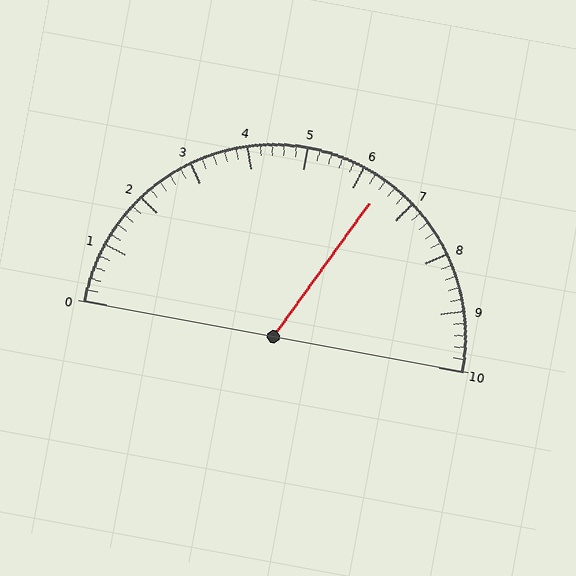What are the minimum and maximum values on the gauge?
The gauge ranges from 0 to 10.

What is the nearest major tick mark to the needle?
The nearest major tick mark is 6.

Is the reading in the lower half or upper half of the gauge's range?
The reading is in the upper half of the range (0 to 10).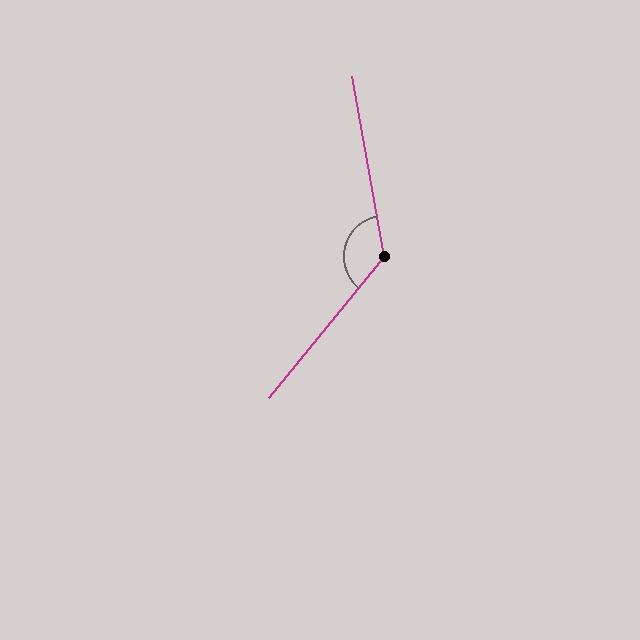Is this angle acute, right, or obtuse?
It is obtuse.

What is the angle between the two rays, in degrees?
Approximately 131 degrees.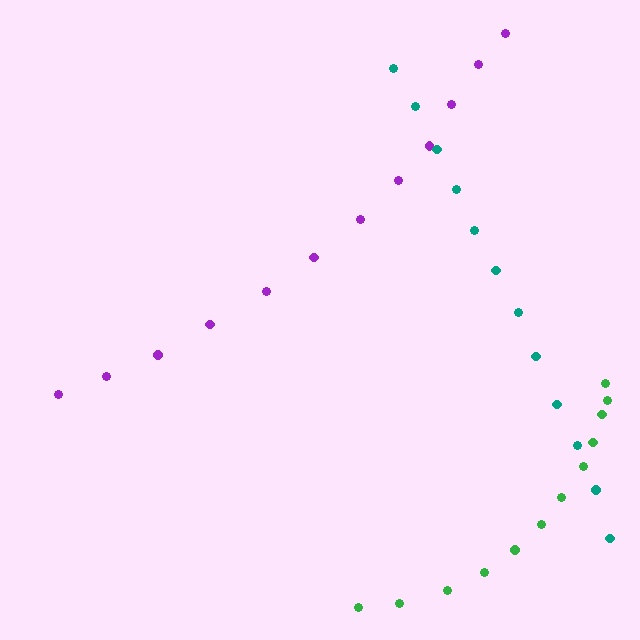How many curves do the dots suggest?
There are 3 distinct paths.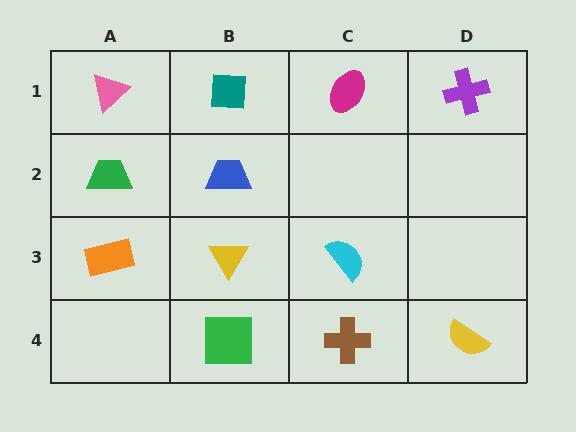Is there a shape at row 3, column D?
No, that cell is empty.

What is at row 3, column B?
A yellow triangle.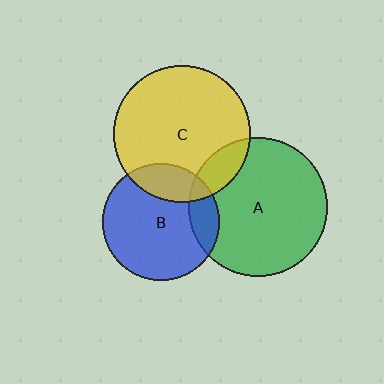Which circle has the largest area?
Circle A (green).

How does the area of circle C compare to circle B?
Approximately 1.4 times.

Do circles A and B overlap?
Yes.